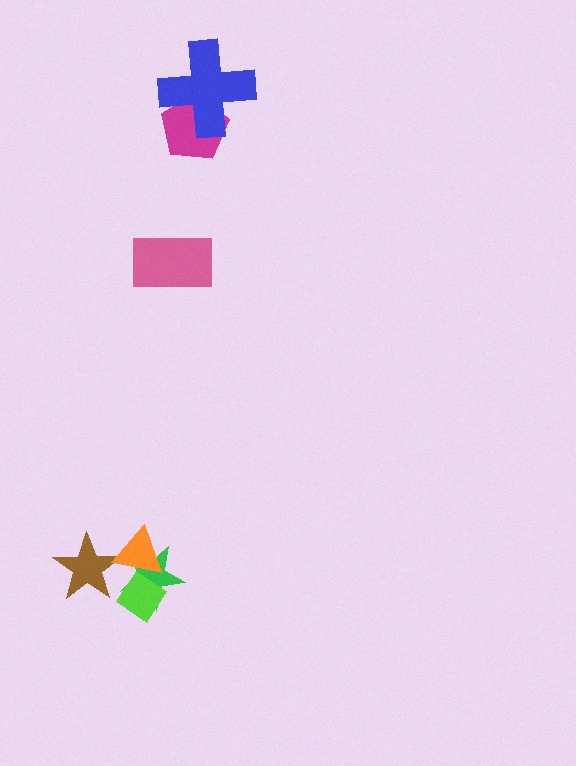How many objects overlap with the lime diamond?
2 objects overlap with the lime diamond.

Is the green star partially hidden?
Yes, it is partially covered by another shape.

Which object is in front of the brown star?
The orange triangle is in front of the brown star.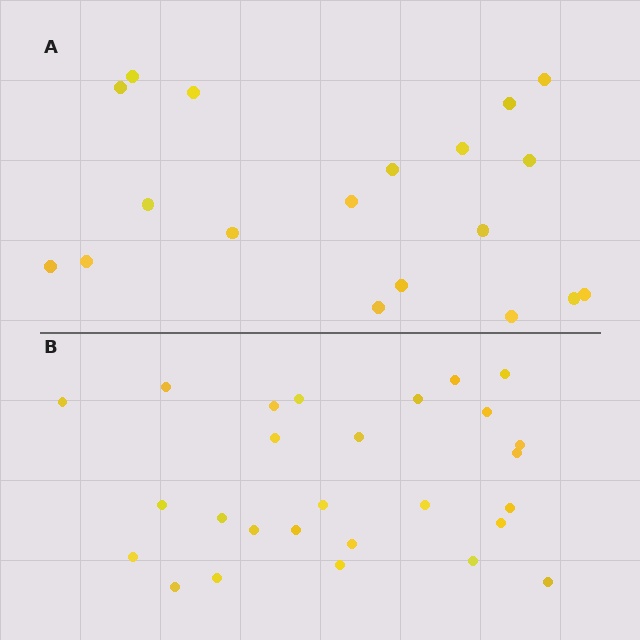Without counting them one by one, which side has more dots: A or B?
Region B (the bottom region) has more dots.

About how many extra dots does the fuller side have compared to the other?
Region B has roughly 8 or so more dots than region A.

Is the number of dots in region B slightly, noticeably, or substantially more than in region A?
Region B has noticeably more, but not dramatically so. The ratio is roughly 1.4 to 1.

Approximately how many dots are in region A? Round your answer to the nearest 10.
About 20 dots. (The exact count is 19, which rounds to 20.)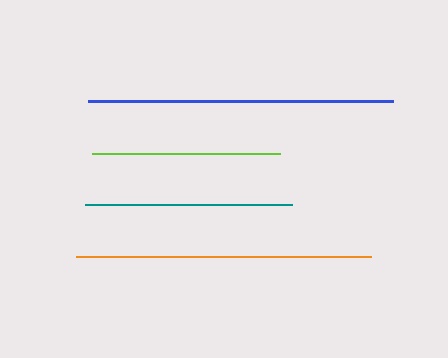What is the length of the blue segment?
The blue segment is approximately 305 pixels long.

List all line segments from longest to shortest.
From longest to shortest: blue, orange, teal, lime.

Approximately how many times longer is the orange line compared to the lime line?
The orange line is approximately 1.6 times the length of the lime line.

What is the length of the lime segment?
The lime segment is approximately 187 pixels long.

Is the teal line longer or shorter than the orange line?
The orange line is longer than the teal line.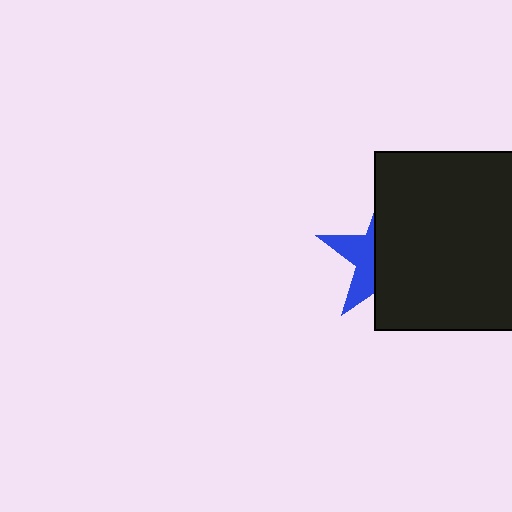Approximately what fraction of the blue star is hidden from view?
Roughly 65% of the blue star is hidden behind the black square.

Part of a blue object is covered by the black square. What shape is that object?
It is a star.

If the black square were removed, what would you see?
You would see the complete blue star.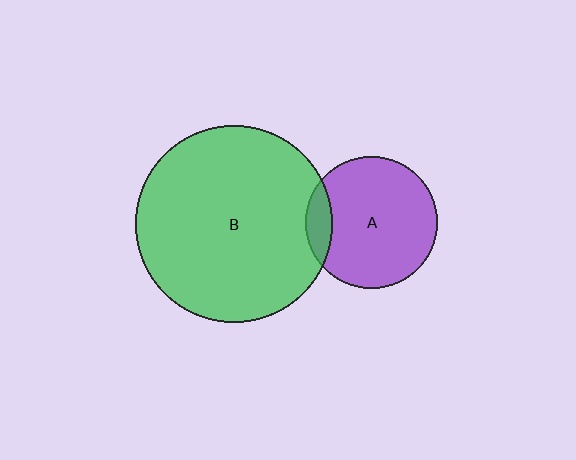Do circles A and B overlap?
Yes.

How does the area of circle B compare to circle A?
Approximately 2.2 times.